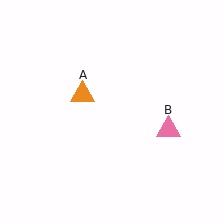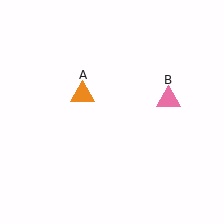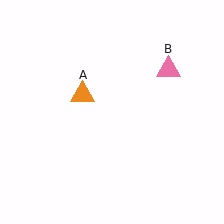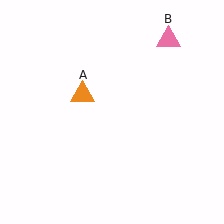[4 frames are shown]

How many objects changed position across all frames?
1 object changed position: pink triangle (object B).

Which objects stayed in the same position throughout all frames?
Orange triangle (object A) remained stationary.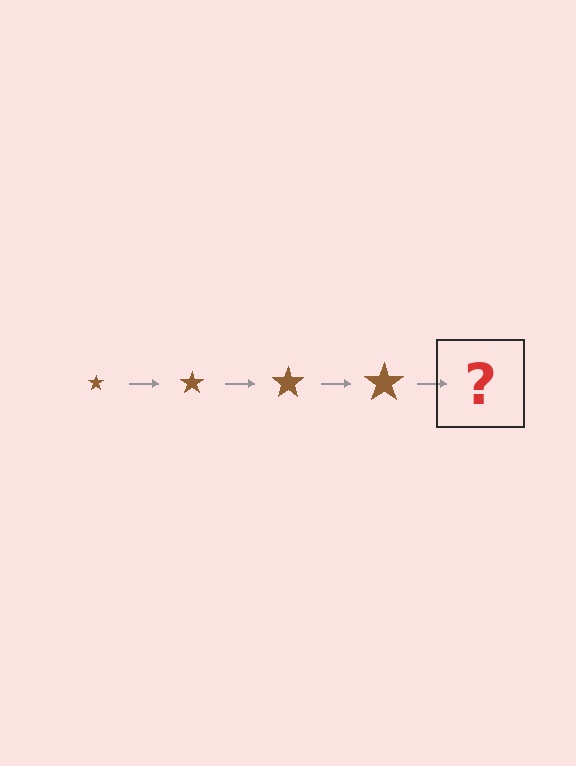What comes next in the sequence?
The next element should be a brown star, larger than the previous one.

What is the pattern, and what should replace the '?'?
The pattern is that the star gets progressively larger each step. The '?' should be a brown star, larger than the previous one.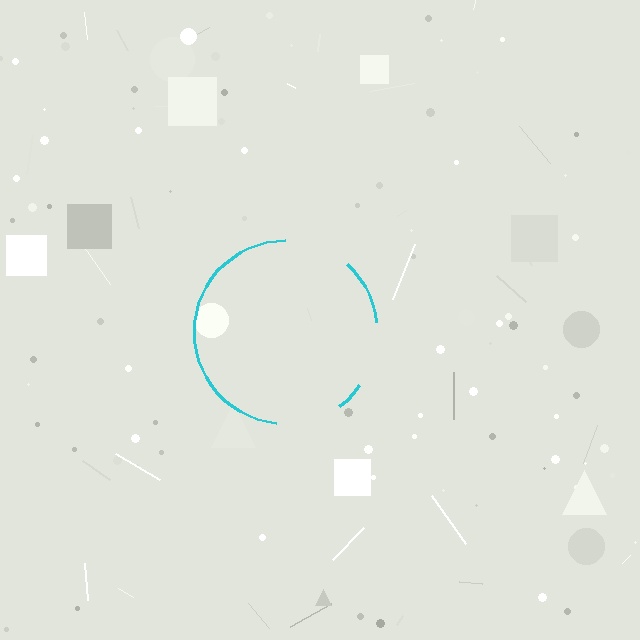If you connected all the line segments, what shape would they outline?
They would outline a circle.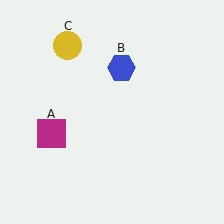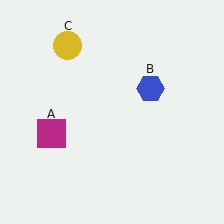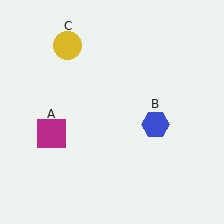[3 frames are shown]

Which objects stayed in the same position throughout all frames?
Magenta square (object A) and yellow circle (object C) remained stationary.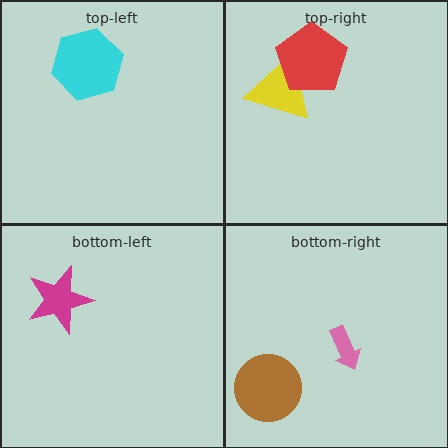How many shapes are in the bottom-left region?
1.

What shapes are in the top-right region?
The yellow triangle, the red pentagon.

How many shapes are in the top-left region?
1.